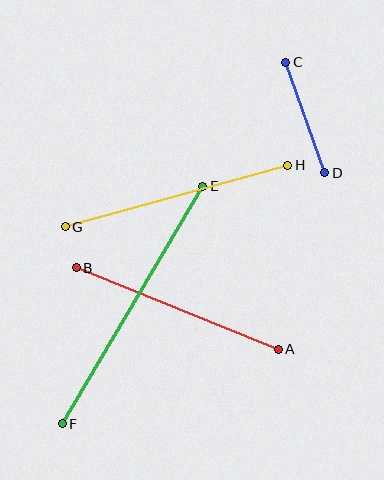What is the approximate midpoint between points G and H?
The midpoint is at approximately (177, 196) pixels.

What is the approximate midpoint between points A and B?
The midpoint is at approximately (177, 309) pixels.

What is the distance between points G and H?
The distance is approximately 231 pixels.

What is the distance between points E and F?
The distance is approximately 276 pixels.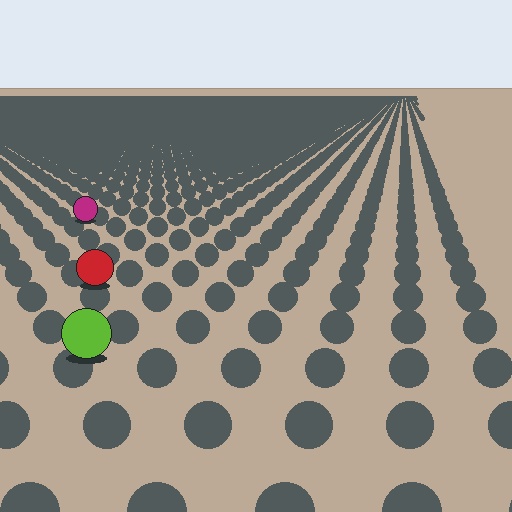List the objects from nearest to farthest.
From nearest to farthest: the lime circle, the red circle, the magenta circle.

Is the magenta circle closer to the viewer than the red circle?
No. The red circle is closer — you can tell from the texture gradient: the ground texture is coarser near it.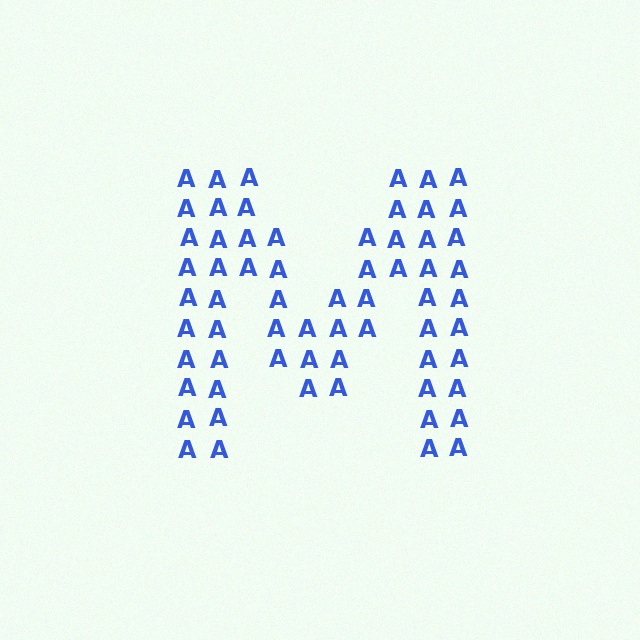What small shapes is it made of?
It is made of small letter A's.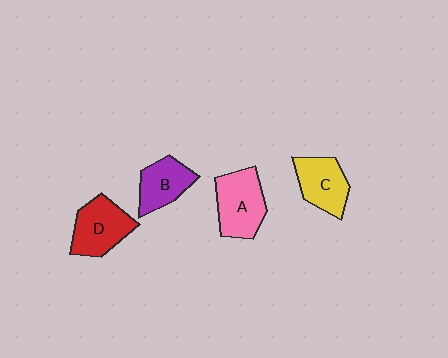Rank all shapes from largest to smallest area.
From largest to smallest: A (pink), D (red), C (yellow), B (purple).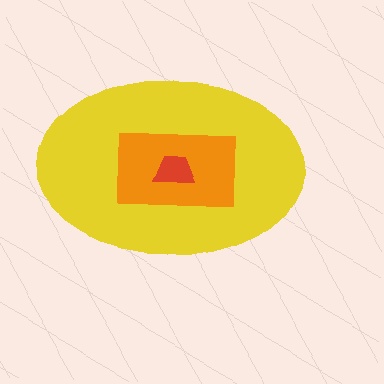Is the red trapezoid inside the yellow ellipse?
Yes.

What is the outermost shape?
The yellow ellipse.